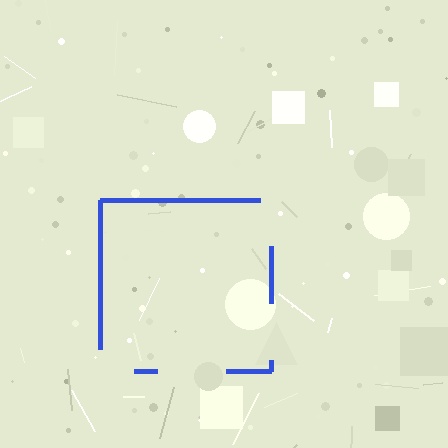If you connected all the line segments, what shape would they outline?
They would outline a square.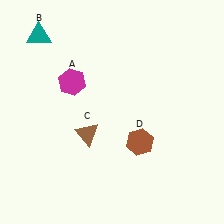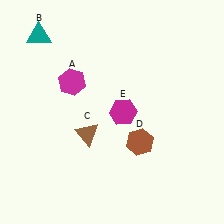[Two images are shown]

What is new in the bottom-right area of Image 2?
A magenta hexagon (E) was added in the bottom-right area of Image 2.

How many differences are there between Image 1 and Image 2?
There is 1 difference between the two images.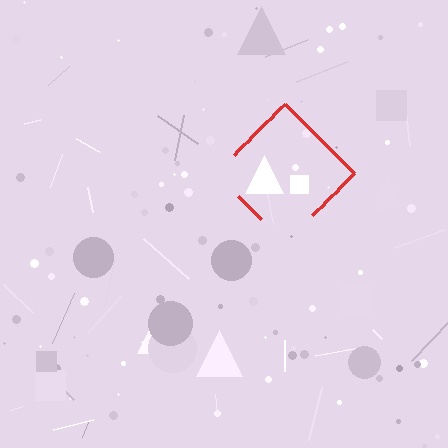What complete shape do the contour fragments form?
The contour fragments form a diamond.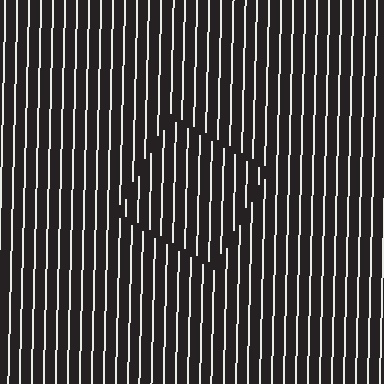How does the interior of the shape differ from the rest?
The interior of the shape contains the same grating, shifted by half a period — the contour is defined by the phase discontinuity where line-ends from the inner and outer gratings abut.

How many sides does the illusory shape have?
4 sides — the line-ends trace a square.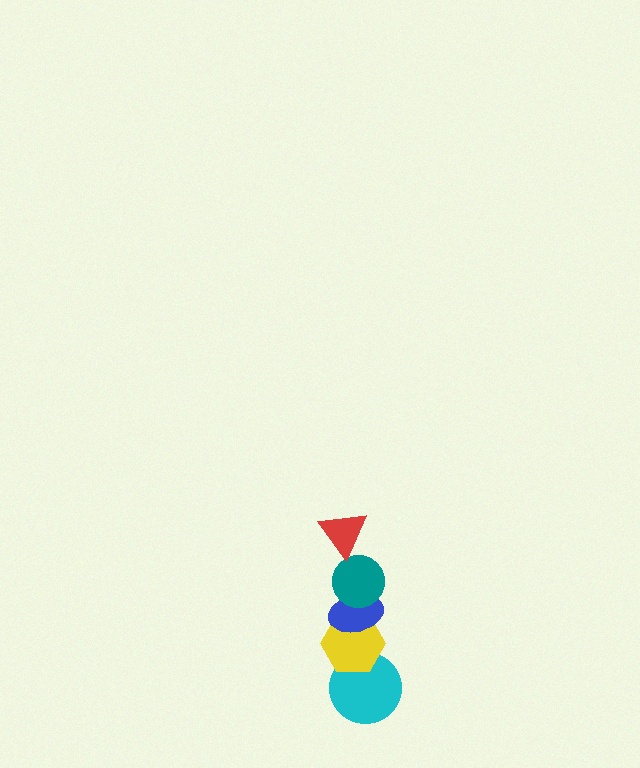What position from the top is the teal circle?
The teal circle is 2nd from the top.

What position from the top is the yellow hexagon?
The yellow hexagon is 4th from the top.